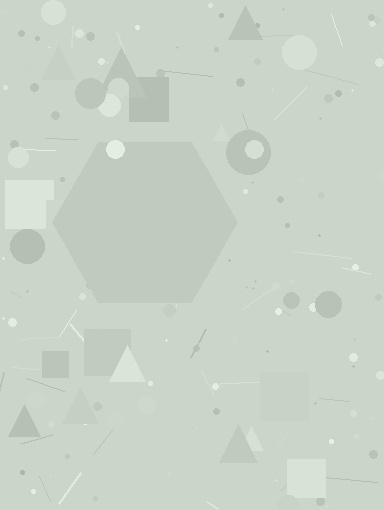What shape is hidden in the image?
A hexagon is hidden in the image.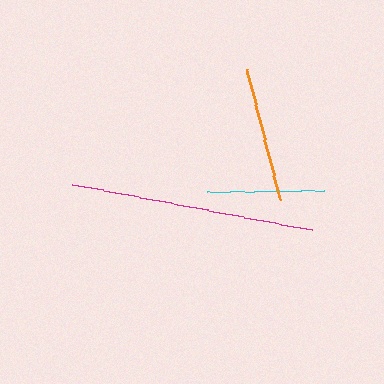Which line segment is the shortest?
The cyan line is the shortest at approximately 117 pixels.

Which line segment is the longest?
The magenta line is the longest at approximately 245 pixels.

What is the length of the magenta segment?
The magenta segment is approximately 245 pixels long.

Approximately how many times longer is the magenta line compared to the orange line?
The magenta line is approximately 1.8 times the length of the orange line.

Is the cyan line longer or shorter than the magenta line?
The magenta line is longer than the cyan line.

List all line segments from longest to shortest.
From longest to shortest: magenta, orange, cyan.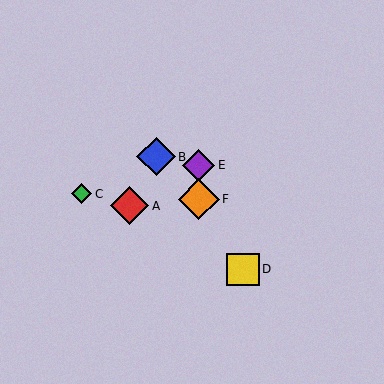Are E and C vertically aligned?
No, E is at x≈199 and C is at x≈82.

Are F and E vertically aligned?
Yes, both are at x≈199.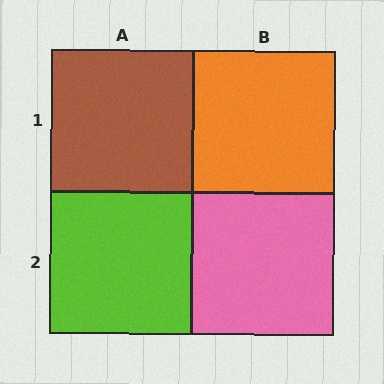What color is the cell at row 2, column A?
Lime.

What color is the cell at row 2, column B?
Pink.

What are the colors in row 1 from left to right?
Brown, orange.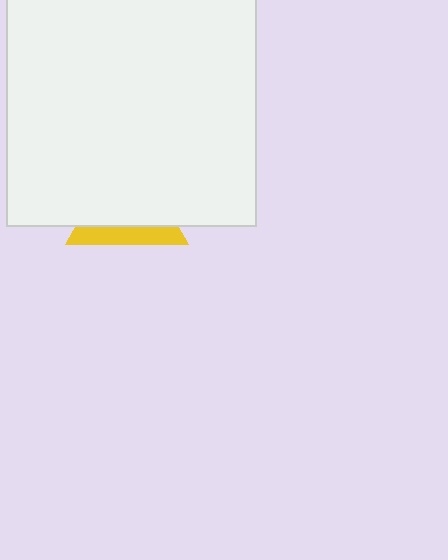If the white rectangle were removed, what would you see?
You would see the complete yellow triangle.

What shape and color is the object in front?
The object in front is a white rectangle.